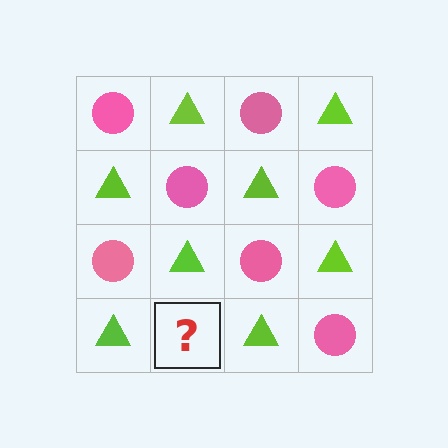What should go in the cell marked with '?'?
The missing cell should contain a pink circle.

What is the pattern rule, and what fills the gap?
The rule is that it alternates pink circle and lime triangle in a checkerboard pattern. The gap should be filled with a pink circle.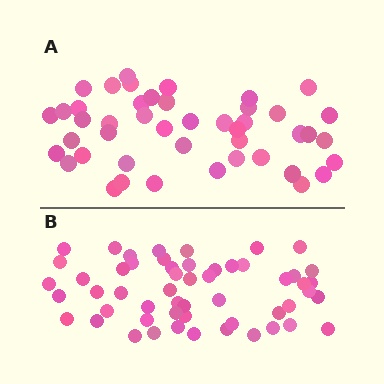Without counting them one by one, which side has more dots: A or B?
Region B (the bottom region) has more dots.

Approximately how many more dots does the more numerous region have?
Region B has roughly 8 or so more dots than region A.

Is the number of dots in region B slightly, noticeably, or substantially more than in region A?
Region B has only slightly more — the two regions are fairly close. The ratio is roughly 1.2 to 1.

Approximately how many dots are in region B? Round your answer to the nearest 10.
About 50 dots. (The exact count is 54, which rounds to 50.)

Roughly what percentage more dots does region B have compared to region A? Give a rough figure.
About 20% more.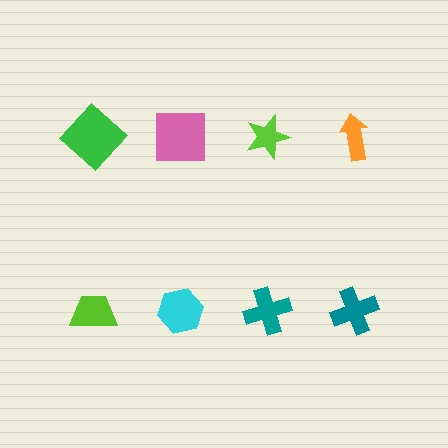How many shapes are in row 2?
4 shapes.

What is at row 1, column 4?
An orange arrow.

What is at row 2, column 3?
A teal cross.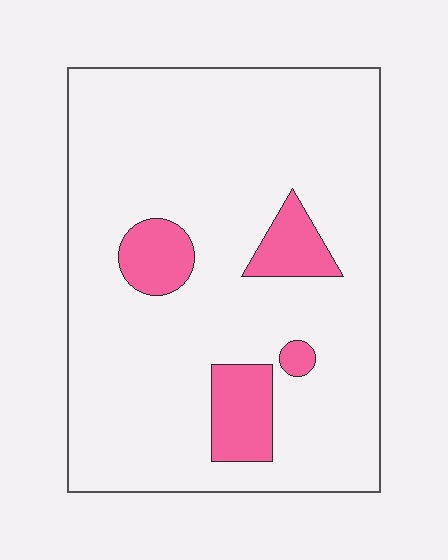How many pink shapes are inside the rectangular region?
4.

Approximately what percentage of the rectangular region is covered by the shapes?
Approximately 10%.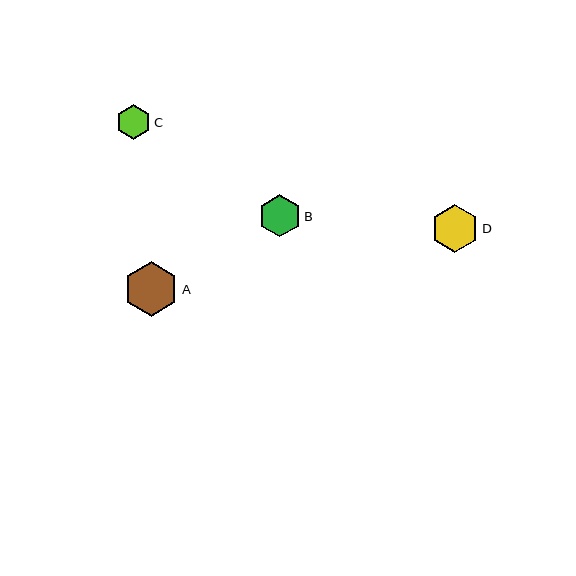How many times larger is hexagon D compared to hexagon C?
Hexagon D is approximately 1.4 times the size of hexagon C.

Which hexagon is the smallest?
Hexagon C is the smallest with a size of approximately 35 pixels.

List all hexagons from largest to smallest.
From largest to smallest: A, D, B, C.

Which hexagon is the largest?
Hexagon A is the largest with a size of approximately 55 pixels.